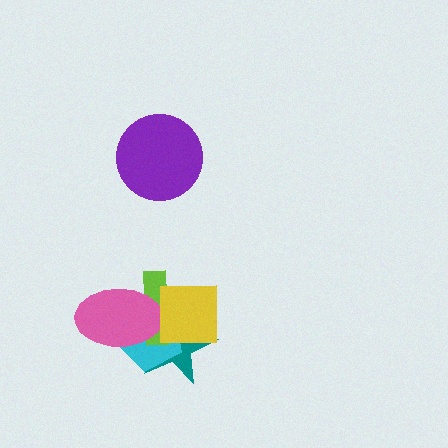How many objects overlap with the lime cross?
4 objects overlap with the lime cross.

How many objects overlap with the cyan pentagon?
4 objects overlap with the cyan pentagon.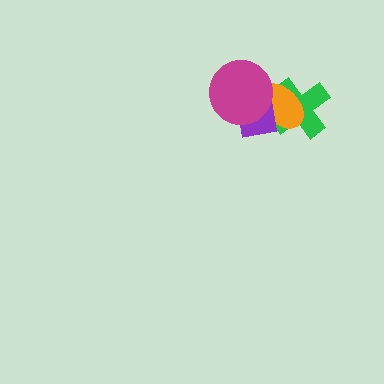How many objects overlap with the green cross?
2 objects overlap with the green cross.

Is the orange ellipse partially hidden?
Yes, it is partially covered by another shape.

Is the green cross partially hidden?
Yes, it is partially covered by another shape.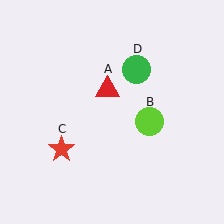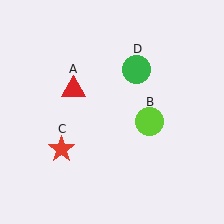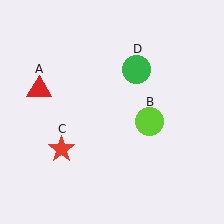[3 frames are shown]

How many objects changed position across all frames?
1 object changed position: red triangle (object A).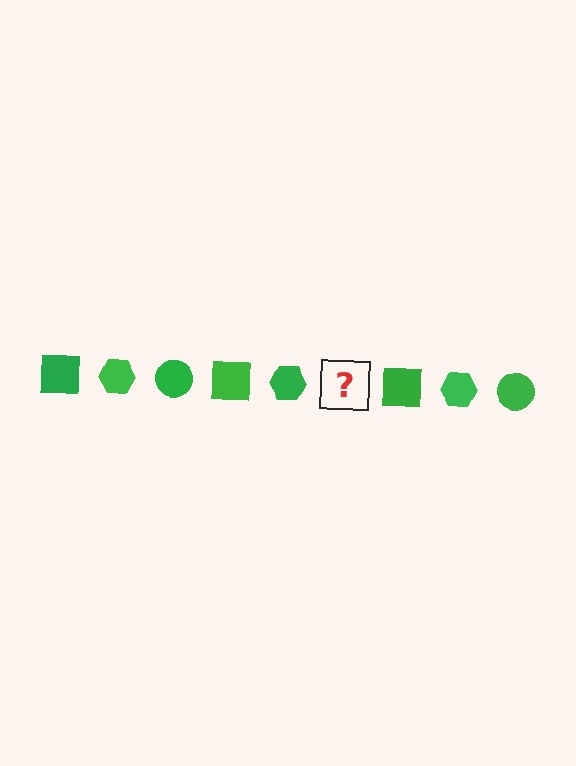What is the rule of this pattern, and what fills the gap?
The rule is that the pattern cycles through square, hexagon, circle shapes in green. The gap should be filled with a green circle.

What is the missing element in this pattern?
The missing element is a green circle.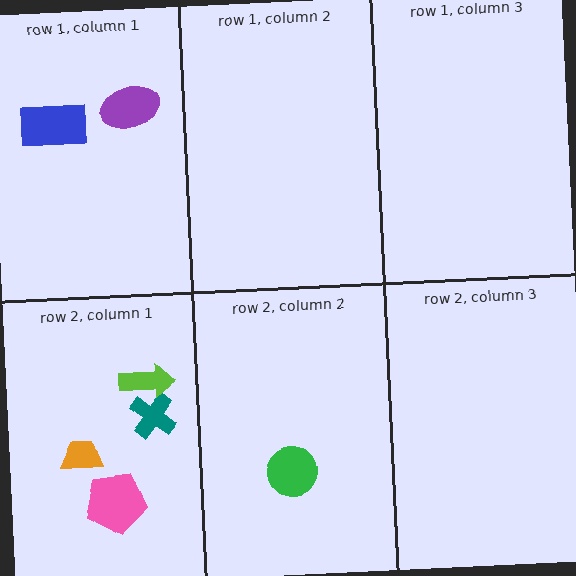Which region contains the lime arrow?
The row 2, column 1 region.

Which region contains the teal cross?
The row 2, column 1 region.